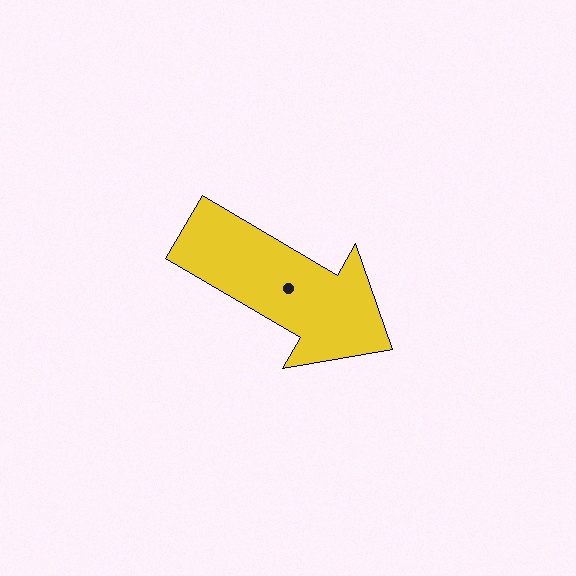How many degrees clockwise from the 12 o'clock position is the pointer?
Approximately 120 degrees.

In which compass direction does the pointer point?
Southeast.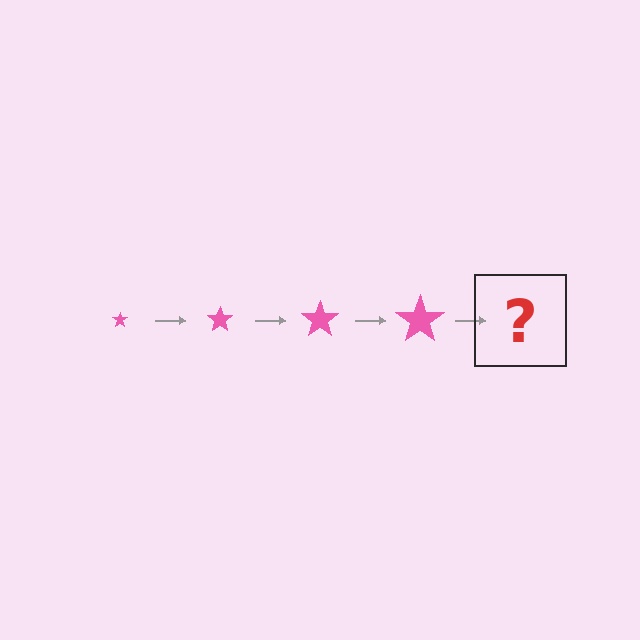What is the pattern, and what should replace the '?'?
The pattern is that the star gets progressively larger each step. The '?' should be a pink star, larger than the previous one.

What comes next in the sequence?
The next element should be a pink star, larger than the previous one.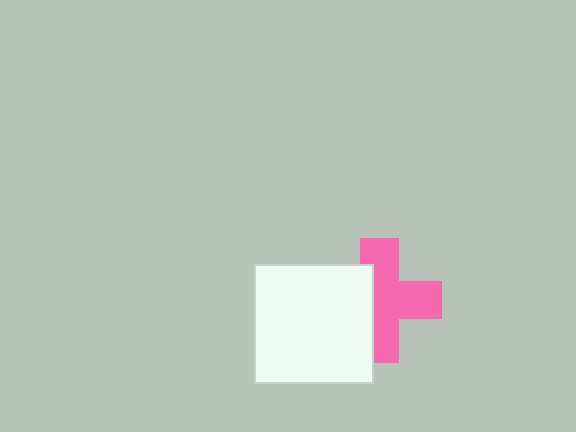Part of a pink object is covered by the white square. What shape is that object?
It is a cross.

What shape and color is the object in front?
The object in front is a white square.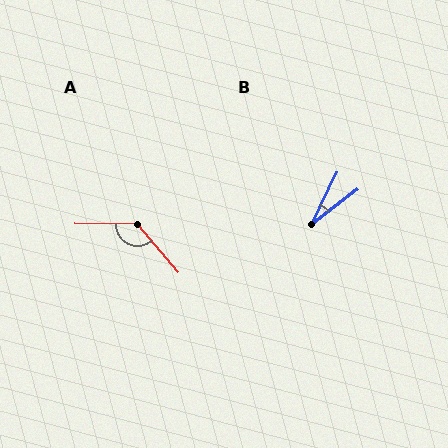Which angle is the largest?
A, at approximately 131 degrees.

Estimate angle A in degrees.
Approximately 131 degrees.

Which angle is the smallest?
B, at approximately 27 degrees.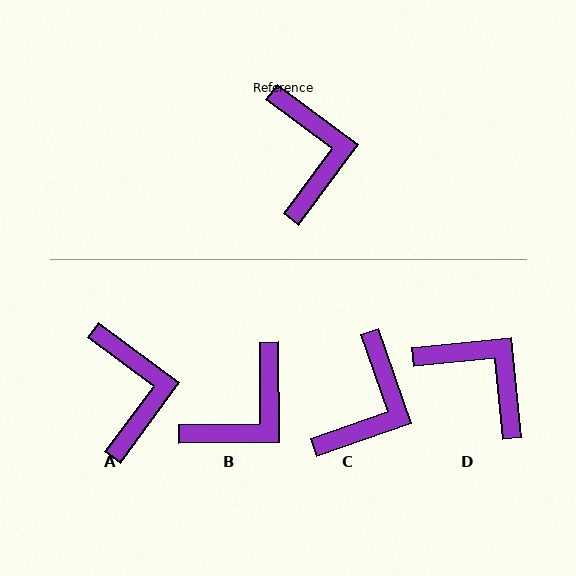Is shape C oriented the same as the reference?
No, it is off by about 34 degrees.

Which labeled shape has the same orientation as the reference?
A.